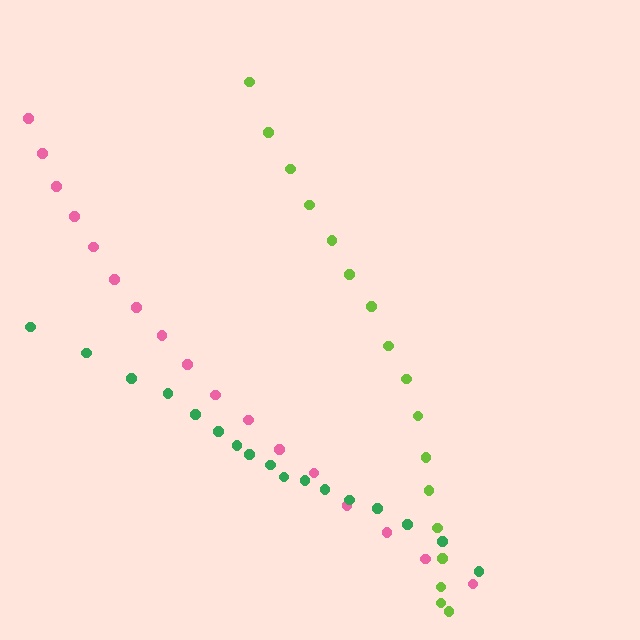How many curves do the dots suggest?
There are 3 distinct paths.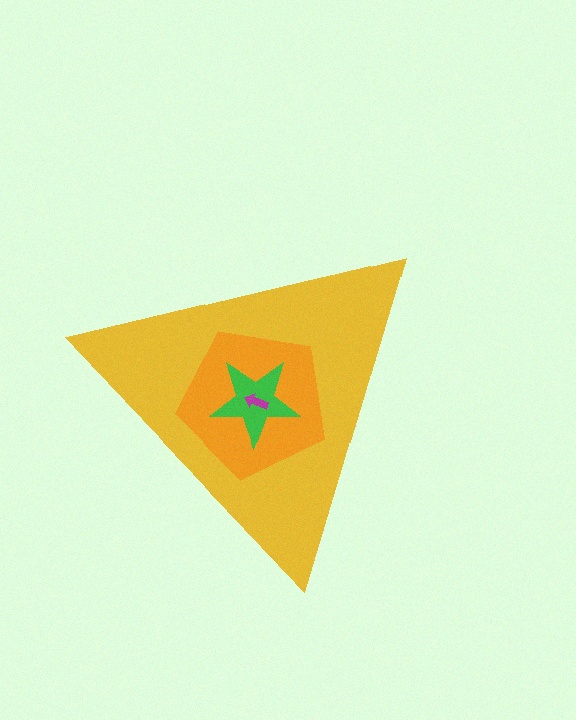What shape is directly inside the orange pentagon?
The green star.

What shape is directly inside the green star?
The magenta arrow.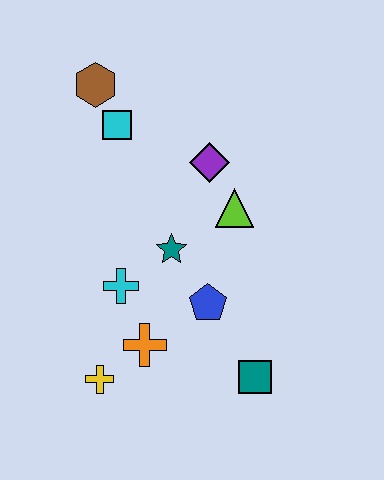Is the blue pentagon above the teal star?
No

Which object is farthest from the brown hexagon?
The teal square is farthest from the brown hexagon.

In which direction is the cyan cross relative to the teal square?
The cyan cross is to the left of the teal square.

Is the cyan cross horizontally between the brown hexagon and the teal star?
Yes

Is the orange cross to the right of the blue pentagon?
No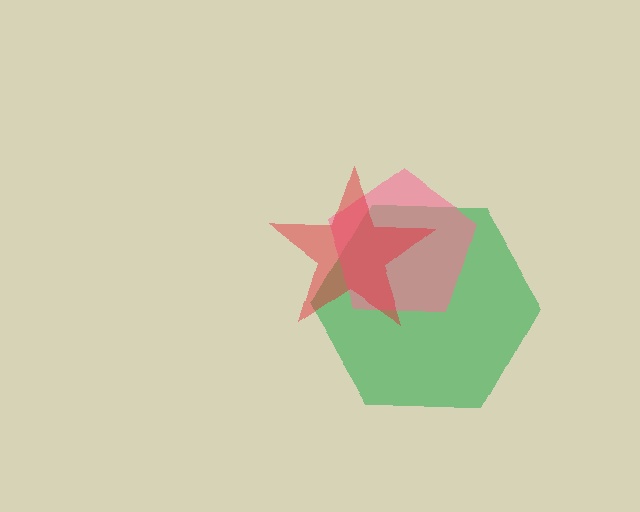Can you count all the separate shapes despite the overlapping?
Yes, there are 3 separate shapes.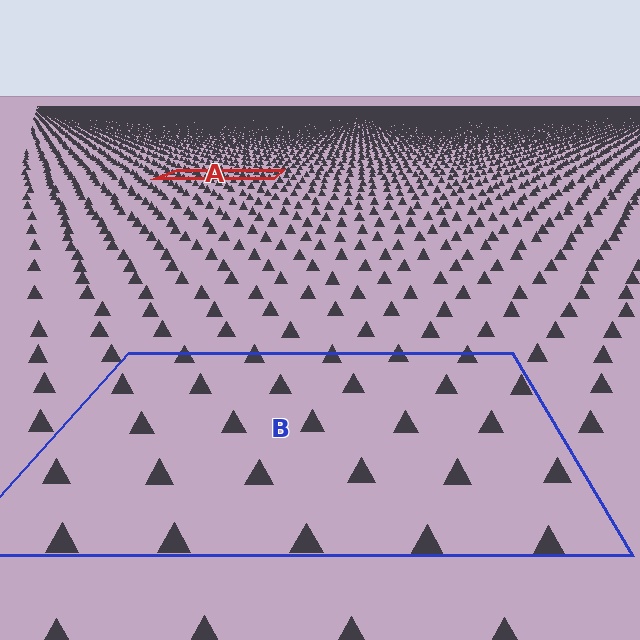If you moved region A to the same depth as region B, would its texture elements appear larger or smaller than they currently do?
They would appear larger. At a closer depth, the same texture elements are projected at a bigger on-screen size.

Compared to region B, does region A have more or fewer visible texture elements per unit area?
Region A has more texture elements per unit area — they are packed more densely because it is farther away.